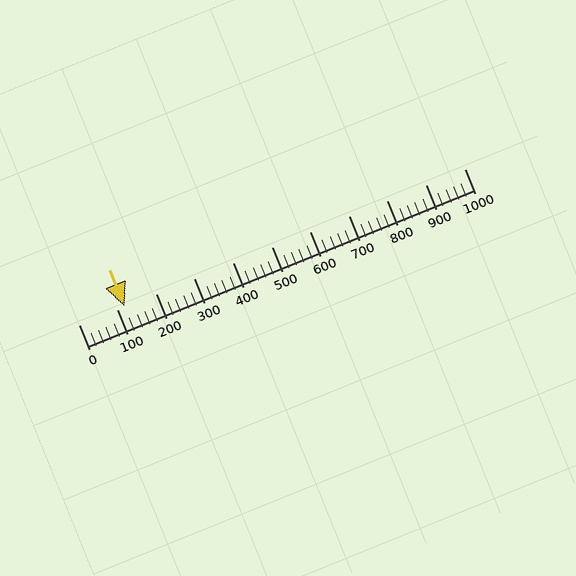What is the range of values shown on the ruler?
The ruler shows values from 0 to 1000.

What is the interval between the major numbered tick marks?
The major tick marks are spaced 100 units apart.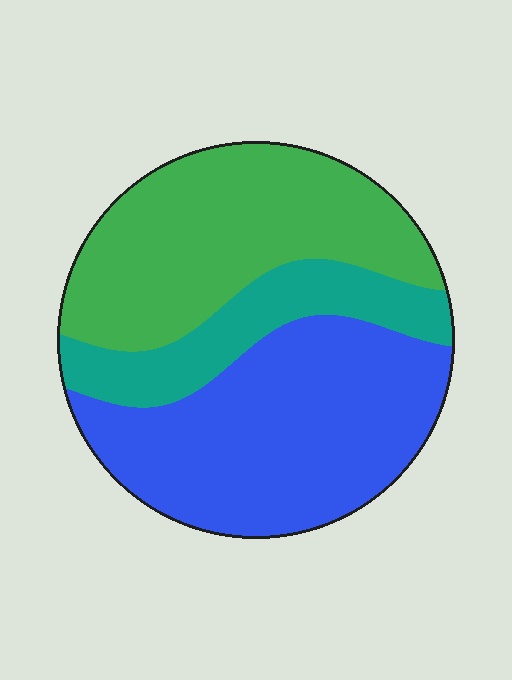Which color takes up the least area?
Teal, at roughly 20%.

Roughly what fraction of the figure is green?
Green takes up between a quarter and a half of the figure.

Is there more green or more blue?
Blue.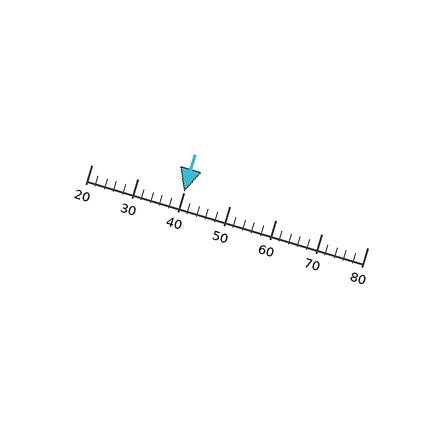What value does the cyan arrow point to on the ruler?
The cyan arrow points to approximately 40.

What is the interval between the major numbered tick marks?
The major tick marks are spaced 10 units apart.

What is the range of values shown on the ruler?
The ruler shows values from 20 to 80.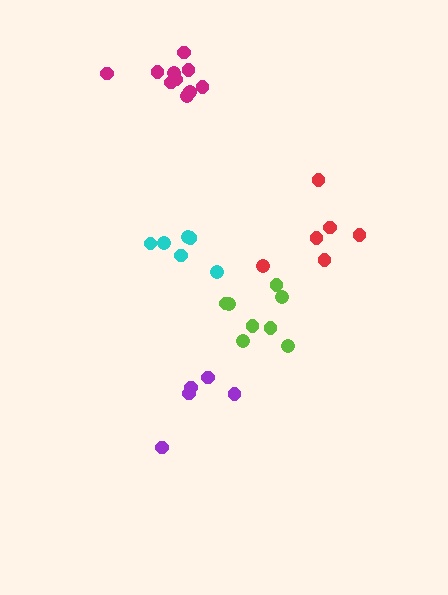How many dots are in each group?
Group 1: 5 dots, Group 2: 6 dots, Group 3: 6 dots, Group 4: 8 dots, Group 5: 11 dots (36 total).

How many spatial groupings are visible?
There are 5 spatial groupings.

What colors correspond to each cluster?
The clusters are colored: purple, cyan, red, lime, magenta.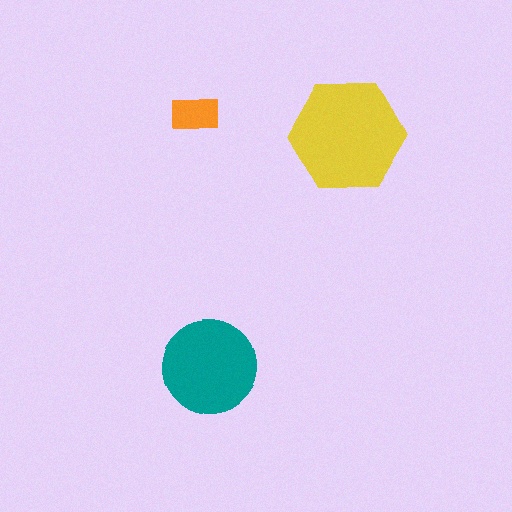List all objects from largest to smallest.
The yellow hexagon, the teal circle, the orange rectangle.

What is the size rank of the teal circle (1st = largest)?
2nd.